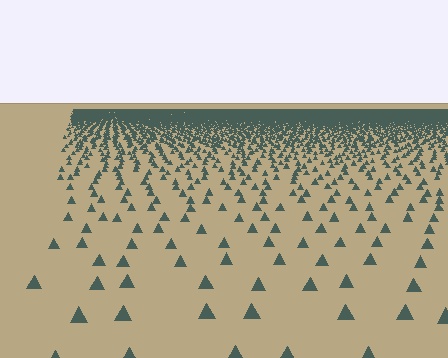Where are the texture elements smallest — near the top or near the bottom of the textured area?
Near the top.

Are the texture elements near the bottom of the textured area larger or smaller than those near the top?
Larger. Near the bottom, elements are closer to the viewer and appear at a bigger on-screen size.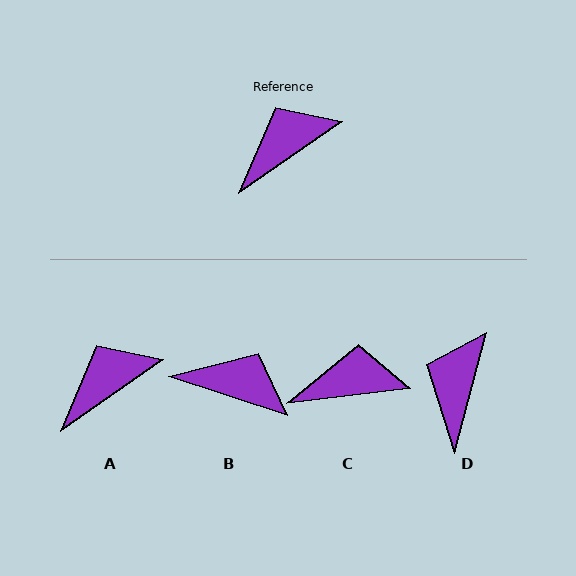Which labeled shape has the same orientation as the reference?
A.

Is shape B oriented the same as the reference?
No, it is off by about 53 degrees.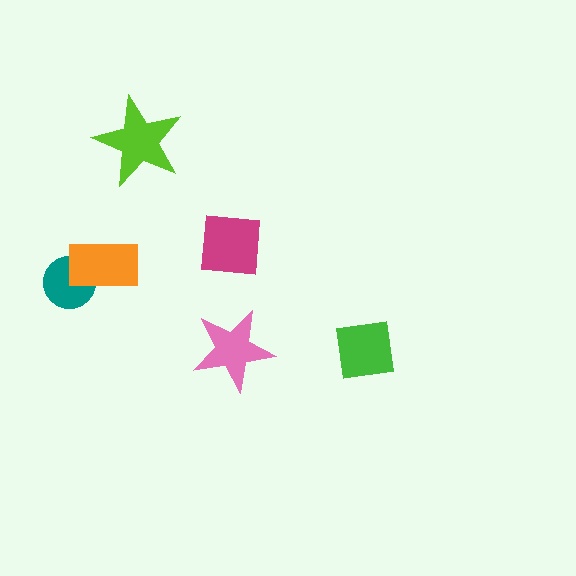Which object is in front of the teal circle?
The orange rectangle is in front of the teal circle.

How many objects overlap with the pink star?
0 objects overlap with the pink star.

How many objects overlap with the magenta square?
0 objects overlap with the magenta square.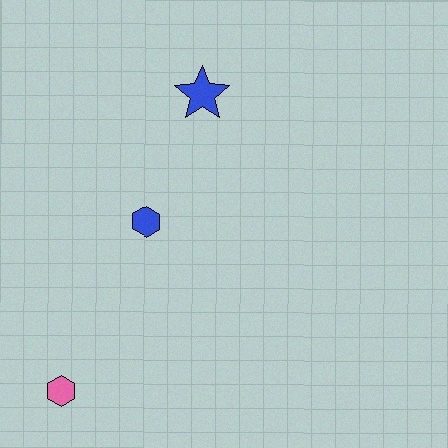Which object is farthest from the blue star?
The pink hexagon is farthest from the blue star.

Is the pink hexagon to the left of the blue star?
Yes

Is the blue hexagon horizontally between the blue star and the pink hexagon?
Yes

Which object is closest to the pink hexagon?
The blue hexagon is closest to the pink hexagon.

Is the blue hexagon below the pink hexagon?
No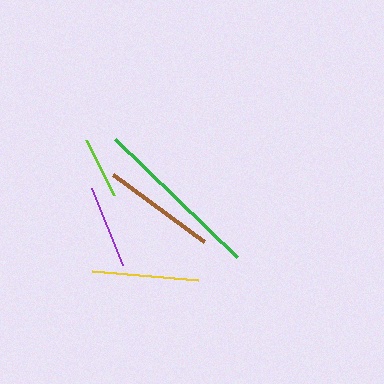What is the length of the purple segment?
The purple segment is approximately 83 pixels long.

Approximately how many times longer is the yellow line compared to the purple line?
The yellow line is approximately 1.3 times the length of the purple line.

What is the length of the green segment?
The green segment is approximately 170 pixels long.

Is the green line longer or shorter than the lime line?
The green line is longer than the lime line.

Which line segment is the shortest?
The lime line is the shortest at approximately 62 pixels.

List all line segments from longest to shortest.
From longest to shortest: green, brown, yellow, purple, lime.